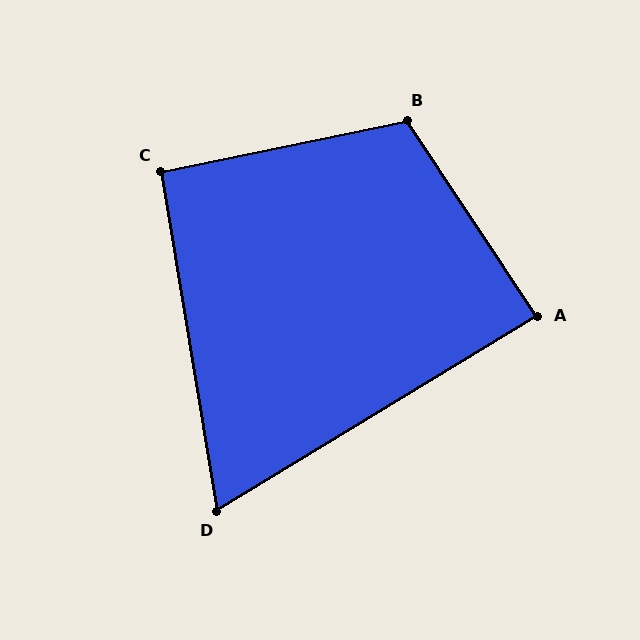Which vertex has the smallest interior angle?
D, at approximately 68 degrees.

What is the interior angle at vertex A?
Approximately 88 degrees (approximately right).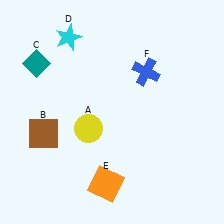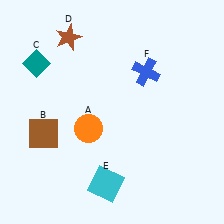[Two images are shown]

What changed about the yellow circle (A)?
In Image 1, A is yellow. In Image 2, it changed to orange.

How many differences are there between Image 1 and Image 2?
There are 3 differences between the two images.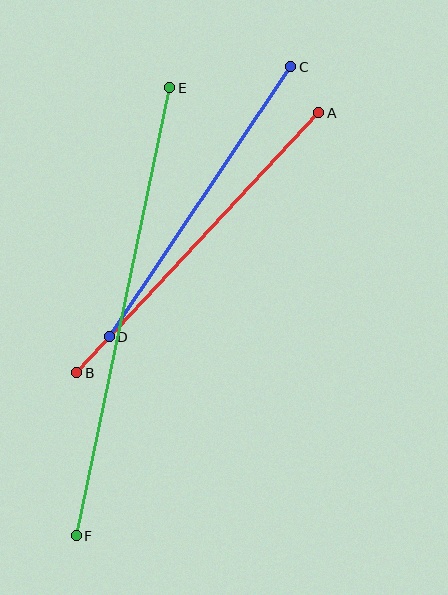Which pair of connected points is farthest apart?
Points E and F are farthest apart.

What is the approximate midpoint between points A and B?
The midpoint is at approximately (198, 243) pixels.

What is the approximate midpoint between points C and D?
The midpoint is at approximately (200, 202) pixels.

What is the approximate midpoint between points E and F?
The midpoint is at approximately (123, 312) pixels.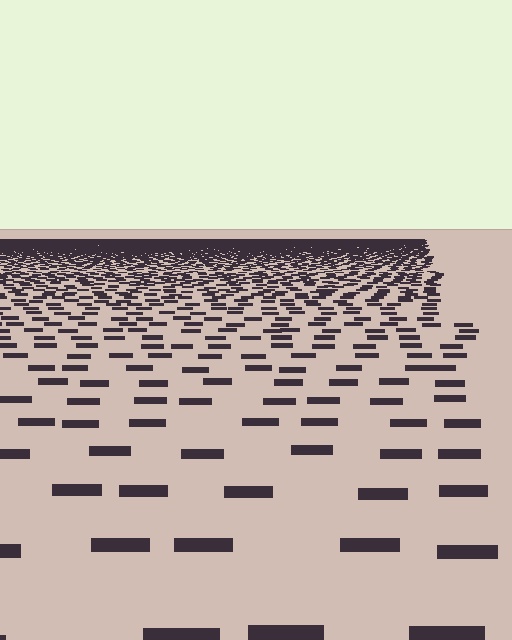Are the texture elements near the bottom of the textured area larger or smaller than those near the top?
Larger. Near the bottom, elements are closer to the viewer and appear at a bigger on-screen size.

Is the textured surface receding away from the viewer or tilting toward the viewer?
The surface is receding away from the viewer. Texture elements get smaller and denser toward the top.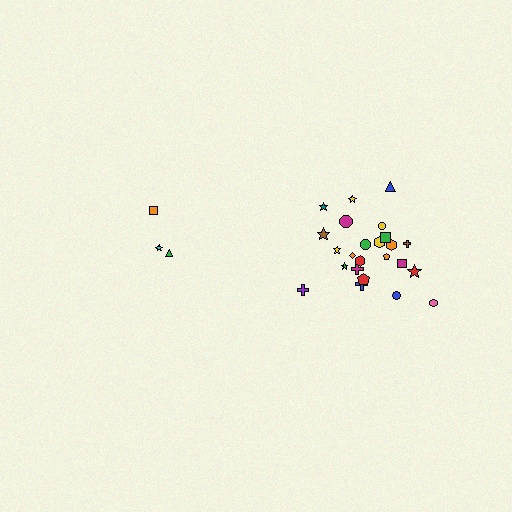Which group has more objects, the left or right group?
The right group.